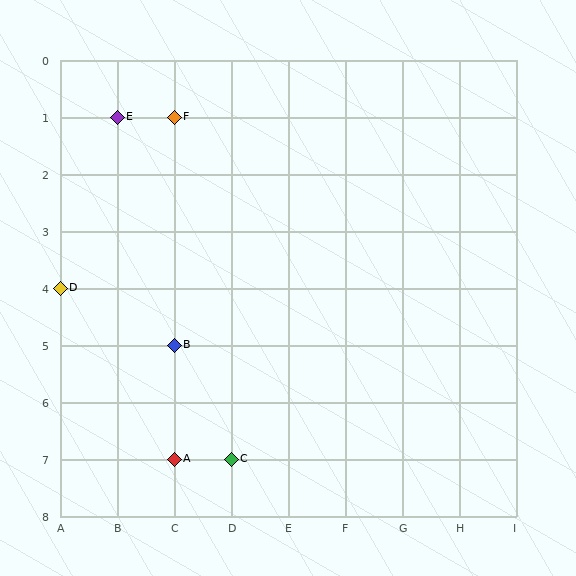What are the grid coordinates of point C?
Point C is at grid coordinates (D, 7).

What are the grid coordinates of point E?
Point E is at grid coordinates (B, 1).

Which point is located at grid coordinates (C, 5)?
Point B is at (C, 5).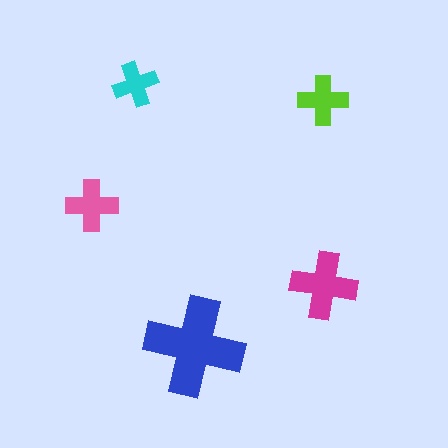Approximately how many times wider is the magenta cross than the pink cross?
About 1.5 times wider.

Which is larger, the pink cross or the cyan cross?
The pink one.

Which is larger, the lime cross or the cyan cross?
The lime one.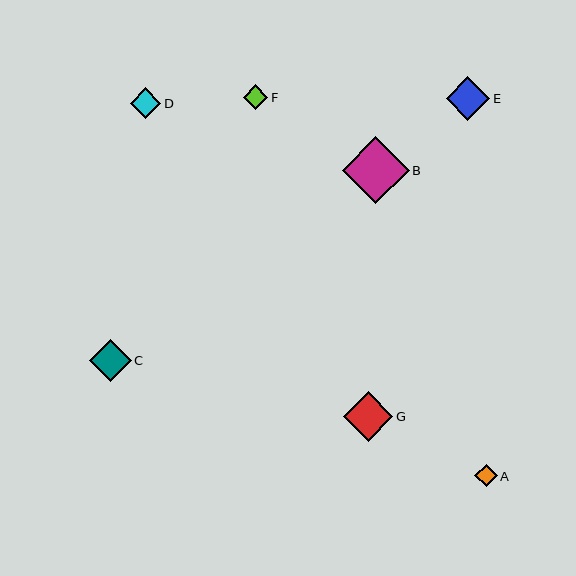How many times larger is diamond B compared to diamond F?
Diamond B is approximately 2.7 times the size of diamond F.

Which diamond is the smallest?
Diamond A is the smallest with a size of approximately 22 pixels.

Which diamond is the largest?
Diamond B is the largest with a size of approximately 67 pixels.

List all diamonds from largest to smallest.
From largest to smallest: B, G, E, C, D, F, A.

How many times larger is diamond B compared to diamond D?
Diamond B is approximately 2.2 times the size of diamond D.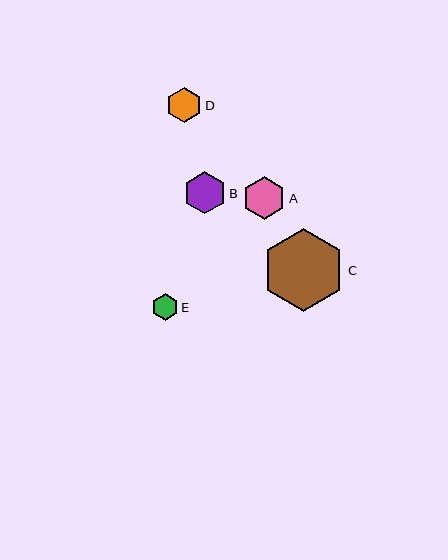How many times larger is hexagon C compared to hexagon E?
Hexagon C is approximately 3.1 times the size of hexagon E.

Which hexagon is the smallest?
Hexagon E is the smallest with a size of approximately 27 pixels.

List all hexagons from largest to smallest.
From largest to smallest: C, A, B, D, E.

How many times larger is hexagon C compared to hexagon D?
Hexagon C is approximately 2.3 times the size of hexagon D.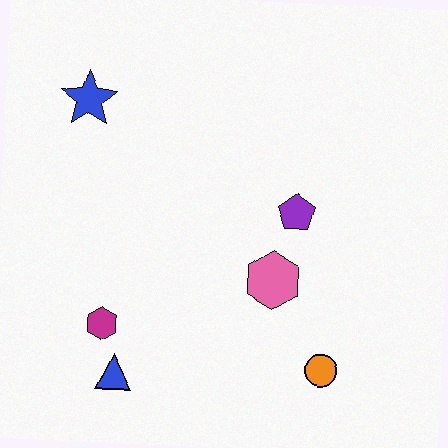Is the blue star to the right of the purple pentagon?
No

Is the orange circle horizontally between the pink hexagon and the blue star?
No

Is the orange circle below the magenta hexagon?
Yes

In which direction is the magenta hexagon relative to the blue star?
The magenta hexagon is below the blue star.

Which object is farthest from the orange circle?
The blue star is farthest from the orange circle.